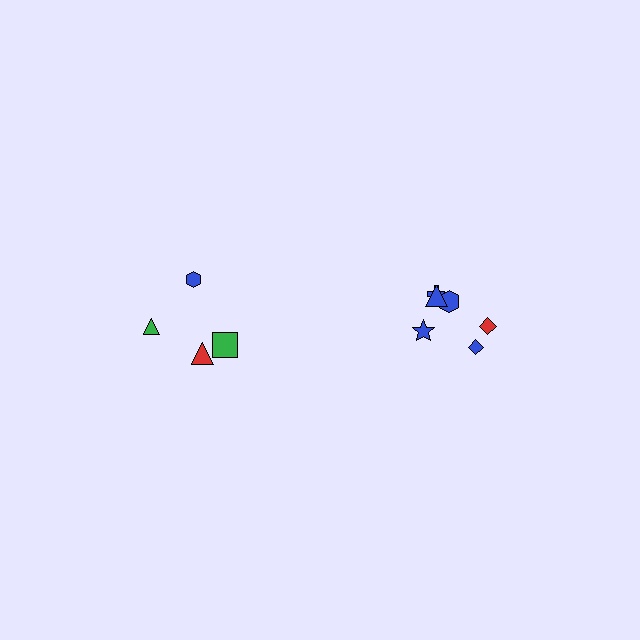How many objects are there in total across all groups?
There are 10 objects.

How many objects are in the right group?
There are 6 objects.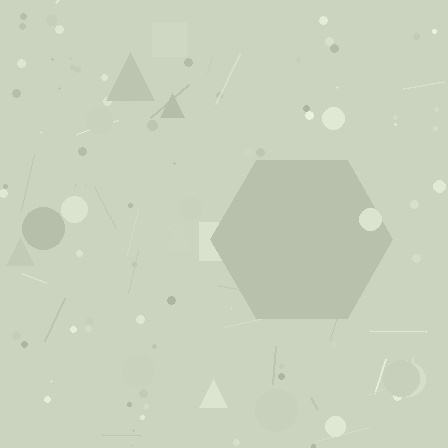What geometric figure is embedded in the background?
A hexagon is embedded in the background.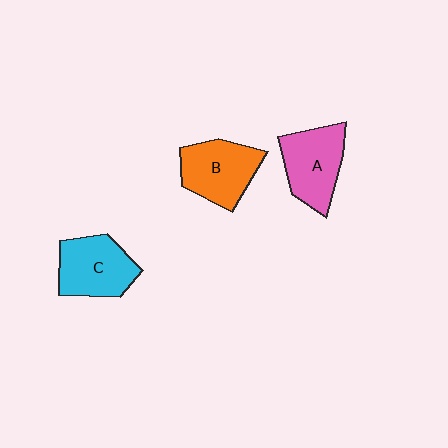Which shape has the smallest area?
Shape A (pink).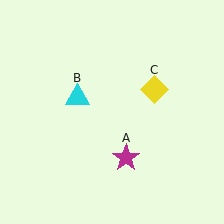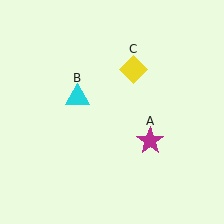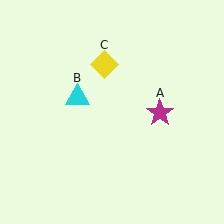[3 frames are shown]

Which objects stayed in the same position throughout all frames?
Cyan triangle (object B) remained stationary.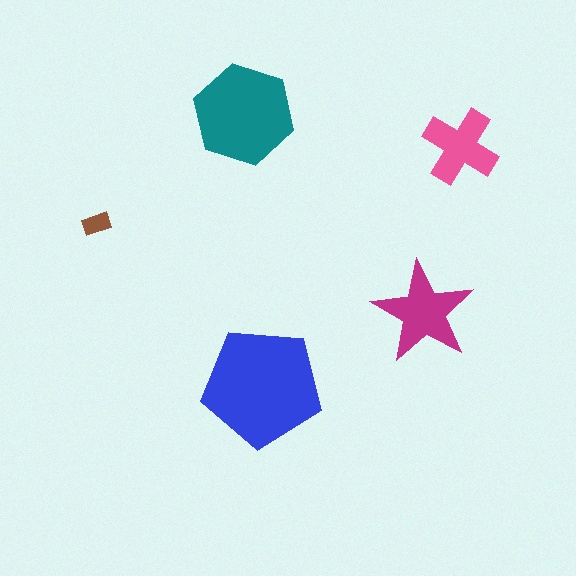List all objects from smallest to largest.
The brown rectangle, the pink cross, the magenta star, the teal hexagon, the blue pentagon.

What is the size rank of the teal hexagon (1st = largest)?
2nd.